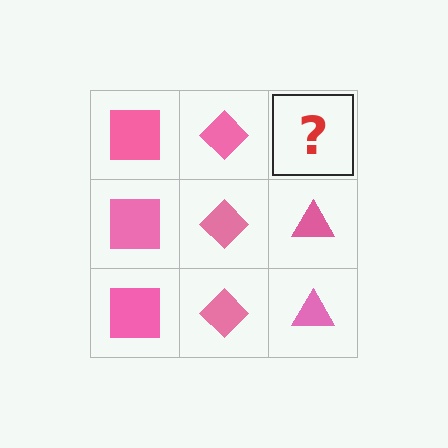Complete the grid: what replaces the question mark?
The question mark should be replaced with a pink triangle.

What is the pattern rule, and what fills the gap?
The rule is that each column has a consistent shape. The gap should be filled with a pink triangle.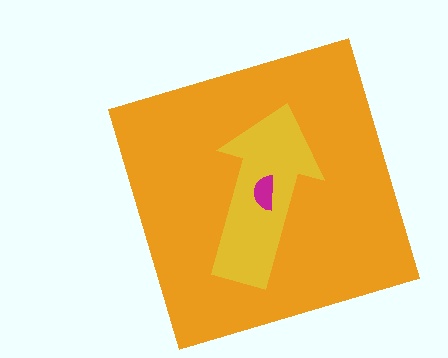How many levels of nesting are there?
3.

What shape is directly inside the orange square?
The yellow arrow.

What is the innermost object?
The magenta semicircle.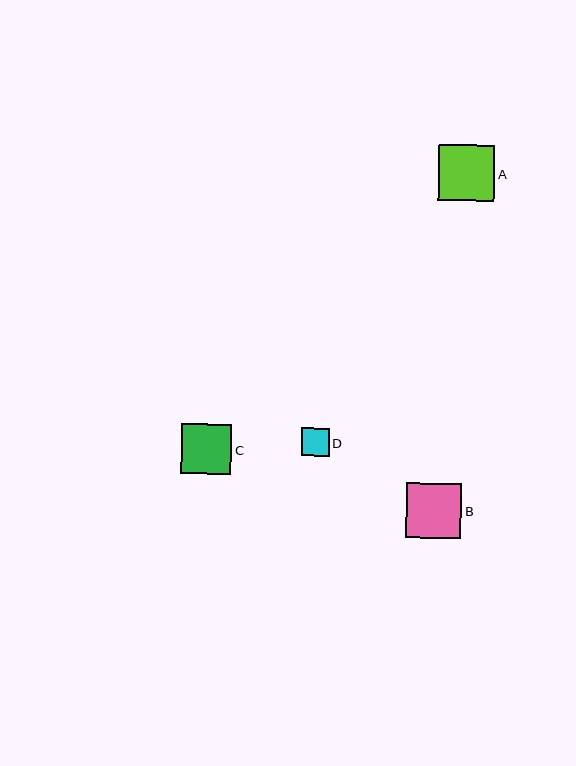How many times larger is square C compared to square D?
Square C is approximately 1.8 times the size of square D.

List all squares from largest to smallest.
From largest to smallest: A, B, C, D.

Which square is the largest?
Square A is the largest with a size of approximately 56 pixels.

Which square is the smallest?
Square D is the smallest with a size of approximately 28 pixels.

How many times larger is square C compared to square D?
Square C is approximately 1.8 times the size of square D.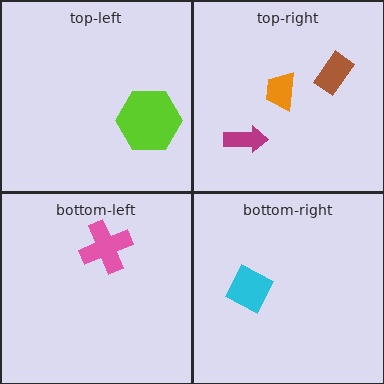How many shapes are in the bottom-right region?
1.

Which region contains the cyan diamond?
The bottom-right region.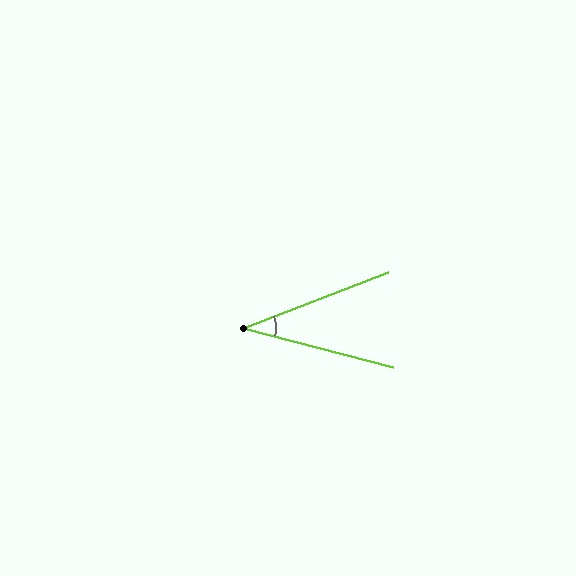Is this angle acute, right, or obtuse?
It is acute.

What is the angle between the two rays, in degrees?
Approximately 36 degrees.